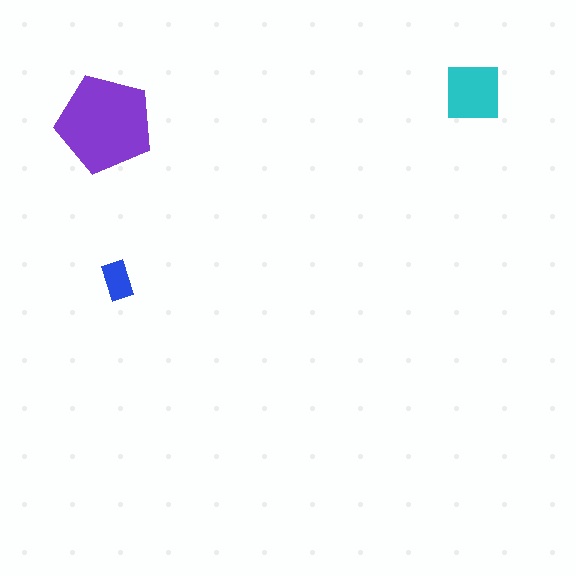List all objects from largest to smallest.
The purple pentagon, the cyan square, the blue rectangle.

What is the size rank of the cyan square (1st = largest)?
2nd.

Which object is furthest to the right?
The cyan square is rightmost.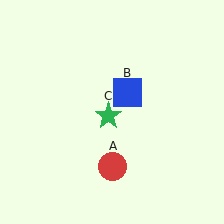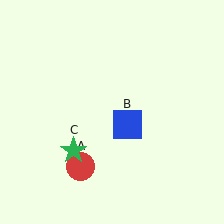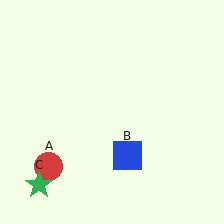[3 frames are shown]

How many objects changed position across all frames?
3 objects changed position: red circle (object A), blue square (object B), green star (object C).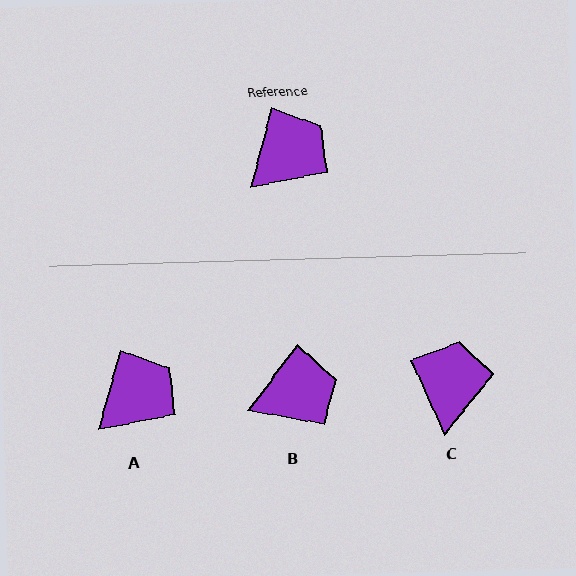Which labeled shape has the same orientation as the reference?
A.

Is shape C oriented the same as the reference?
No, it is off by about 40 degrees.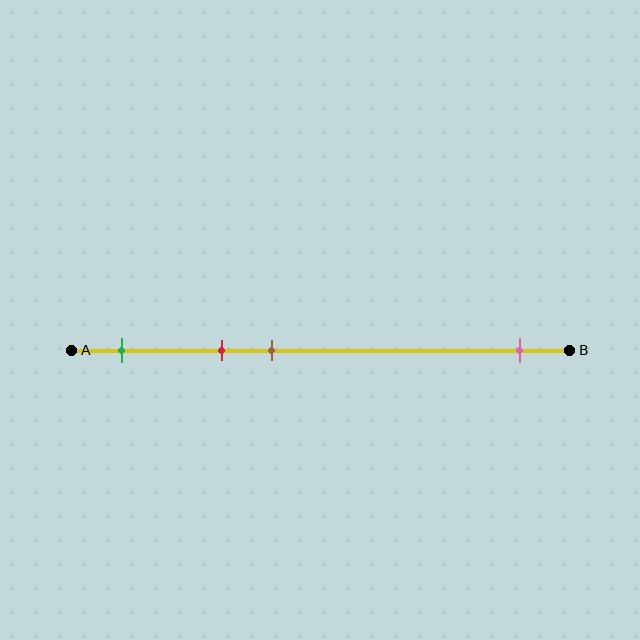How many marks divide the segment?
There are 4 marks dividing the segment.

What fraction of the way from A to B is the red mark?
The red mark is approximately 30% (0.3) of the way from A to B.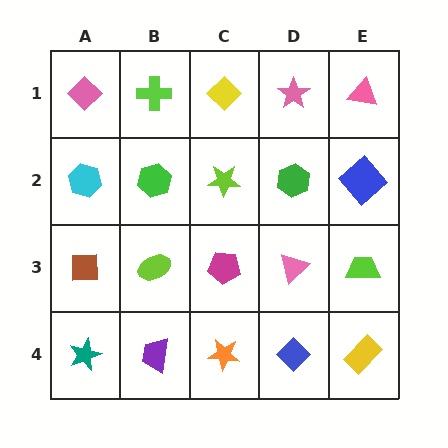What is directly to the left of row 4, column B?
A teal star.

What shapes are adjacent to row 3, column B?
A green hexagon (row 2, column B), a purple trapezoid (row 4, column B), a brown square (row 3, column A), a magenta pentagon (row 3, column C).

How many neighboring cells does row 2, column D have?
4.